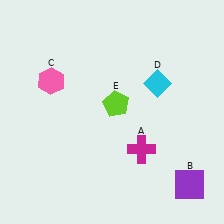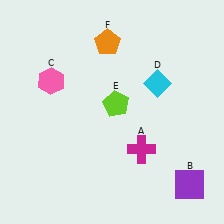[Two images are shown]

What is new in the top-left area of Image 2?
An orange pentagon (F) was added in the top-left area of Image 2.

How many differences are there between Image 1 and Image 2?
There is 1 difference between the two images.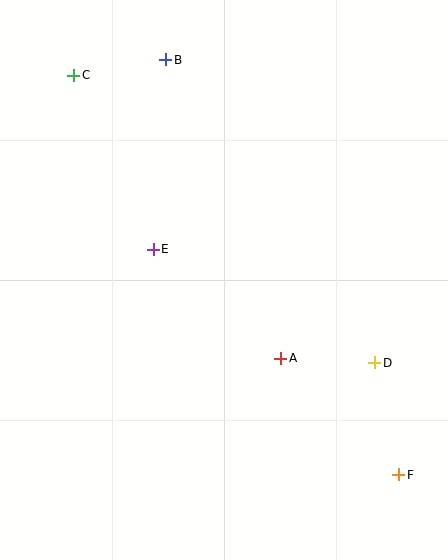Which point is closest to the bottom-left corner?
Point A is closest to the bottom-left corner.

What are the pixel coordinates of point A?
Point A is at (281, 358).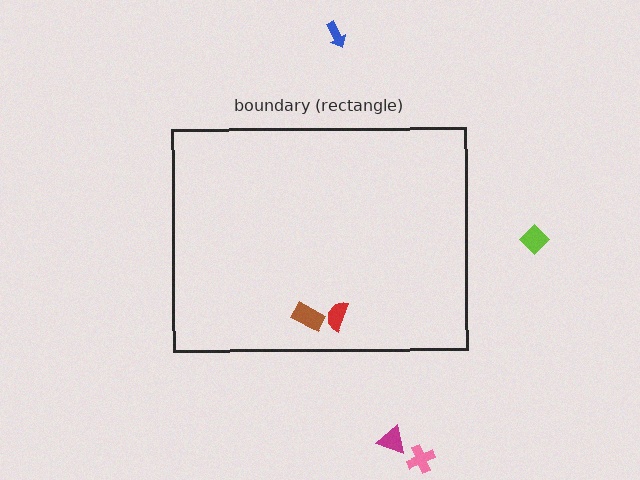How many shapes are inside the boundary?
2 inside, 4 outside.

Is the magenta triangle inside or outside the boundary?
Outside.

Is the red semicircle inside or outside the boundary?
Inside.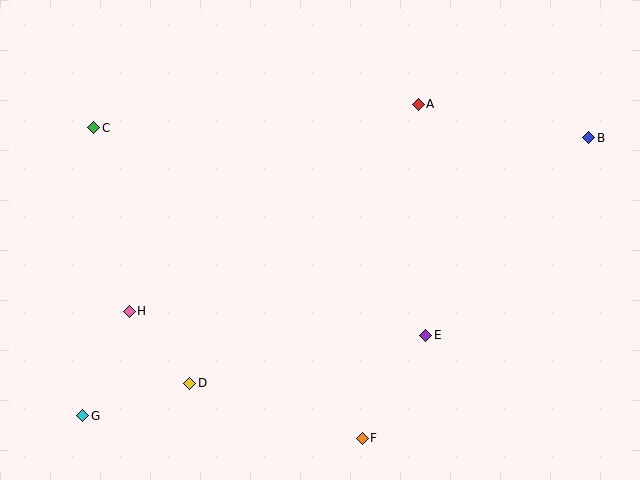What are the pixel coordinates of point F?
Point F is at (362, 438).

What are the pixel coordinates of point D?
Point D is at (190, 383).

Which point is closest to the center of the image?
Point E at (426, 335) is closest to the center.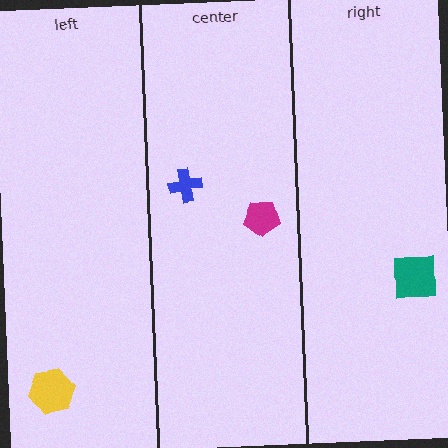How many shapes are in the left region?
1.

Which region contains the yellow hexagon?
The left region.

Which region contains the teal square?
The right region.